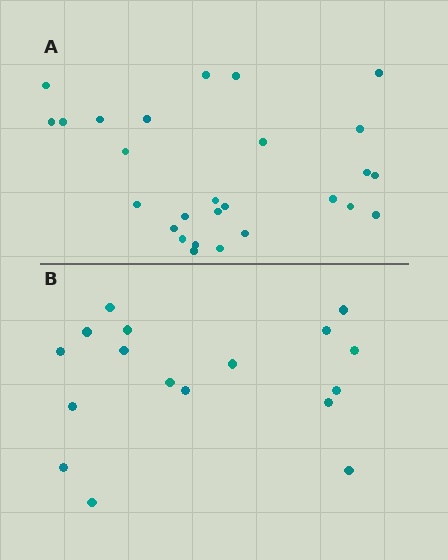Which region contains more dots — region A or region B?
Region A (the top region) has more dots.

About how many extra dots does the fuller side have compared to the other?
Region A has roughly 10 or so more dots than region B.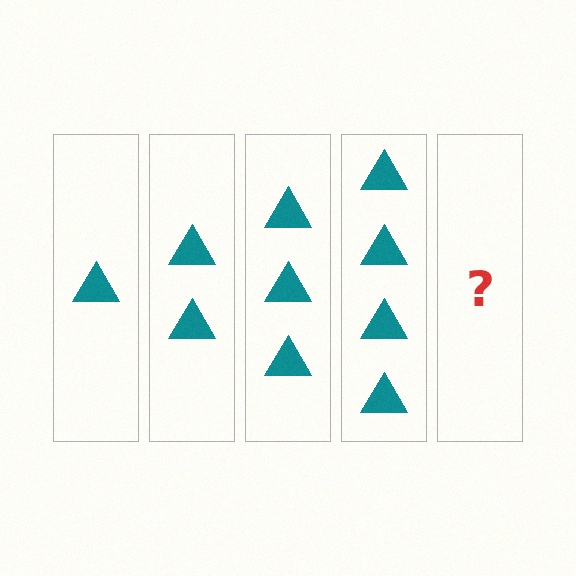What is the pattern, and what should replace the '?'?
The pattern is that each step adds one more triangle. The '?' should be 5 triangles.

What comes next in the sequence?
The next element should be 5 triangles.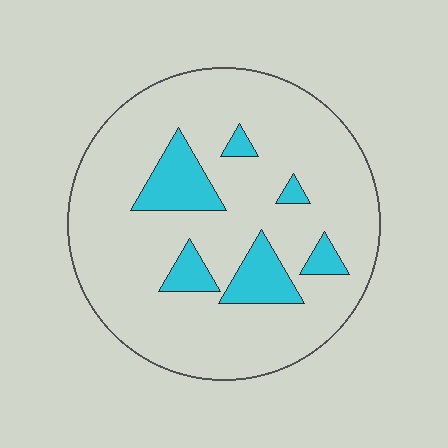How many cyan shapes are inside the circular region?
6.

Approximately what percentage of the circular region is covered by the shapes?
Approximately 15%.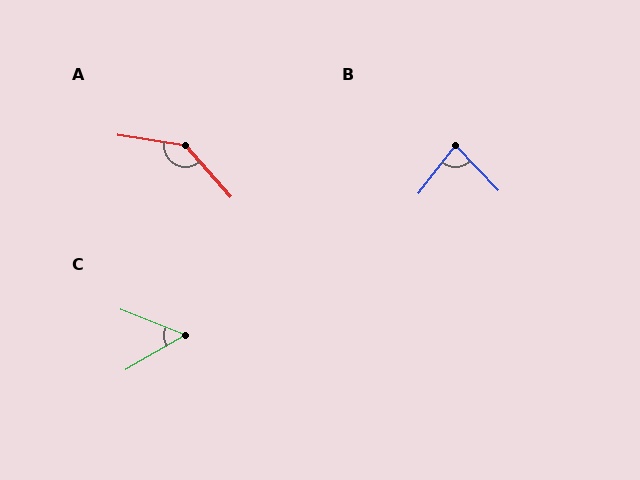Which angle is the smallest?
C, at approximately 52 degrees.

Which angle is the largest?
A, at approximately 141 degrees.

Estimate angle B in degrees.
Approximately 81 degrees.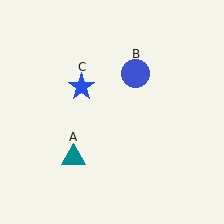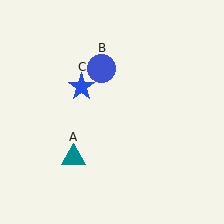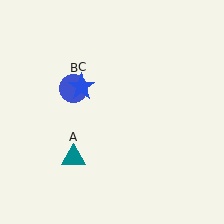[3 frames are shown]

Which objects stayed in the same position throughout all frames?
Teal triangle (object A) and blue star (object C) remained stationary.